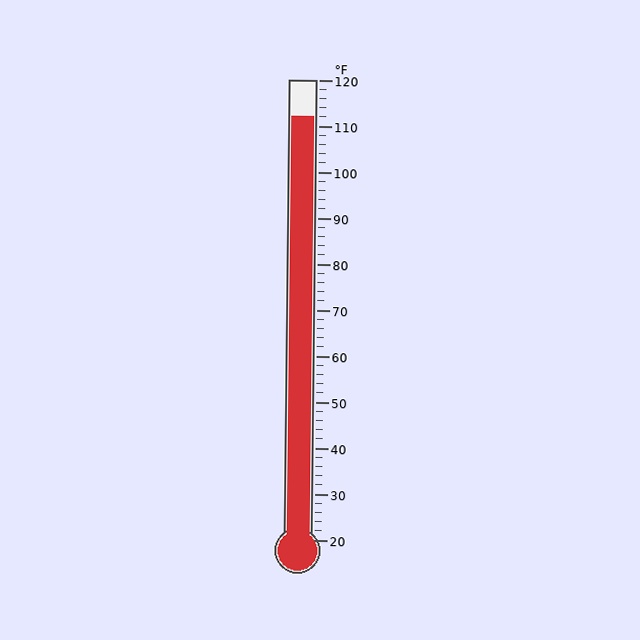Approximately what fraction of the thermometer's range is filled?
The thermometer is filled to approximately 90% of its range.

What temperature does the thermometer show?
The thermometer shows approximately 112°F.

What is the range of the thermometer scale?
The thermometer scale ranges from 20°F to 120°F.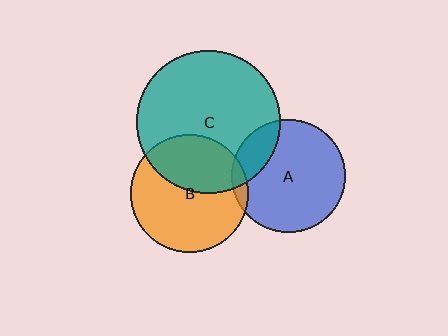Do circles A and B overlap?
Yes.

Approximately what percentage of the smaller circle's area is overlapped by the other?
Approximately 5%.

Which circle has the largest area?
Circle C (teal).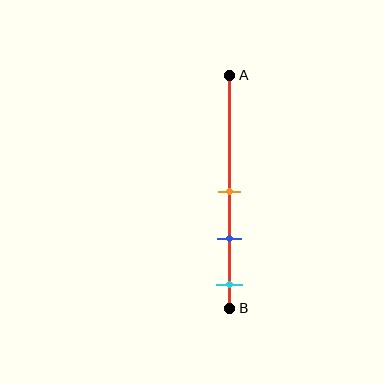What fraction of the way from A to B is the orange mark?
The orange mark is approximately 50% (0.5) of the way from A to B.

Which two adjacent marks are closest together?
The orange and blue marks are the closest adjacent pair.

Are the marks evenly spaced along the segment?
Yes, the marks are approximately evenly spaced.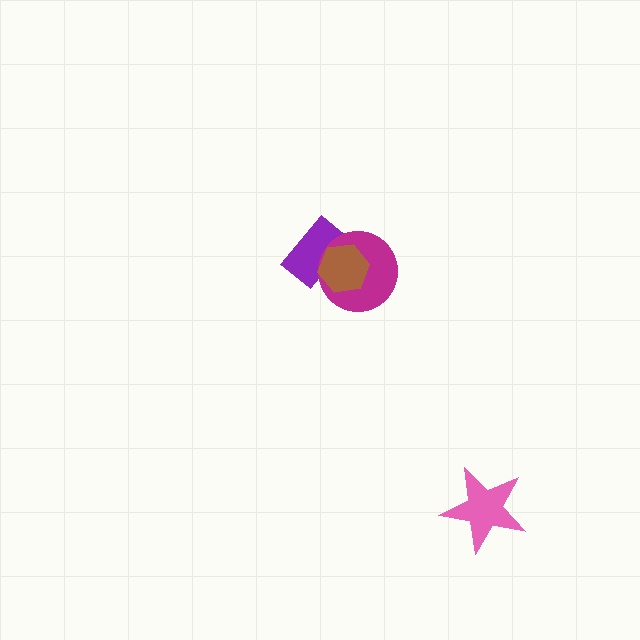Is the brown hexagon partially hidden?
No, no other shape covers it.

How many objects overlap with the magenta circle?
2 objects overlap with the magenta circle.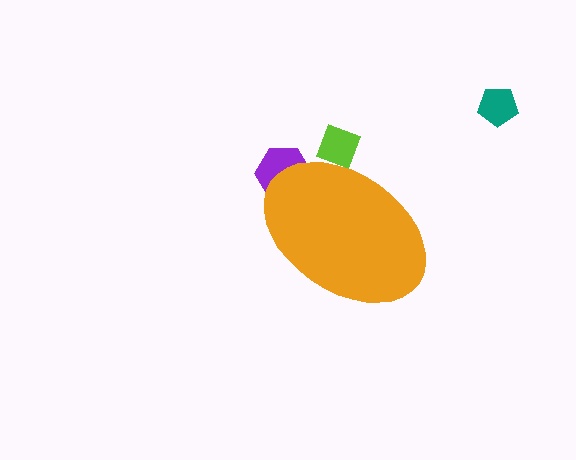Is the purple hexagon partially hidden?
Yes, the purple hexagon is partially hidden behind the orange ellipse.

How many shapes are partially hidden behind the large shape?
2 shapes are partially hidden.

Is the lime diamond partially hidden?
Yes, the lime diamond is partially hidden behind the orange ellipse.